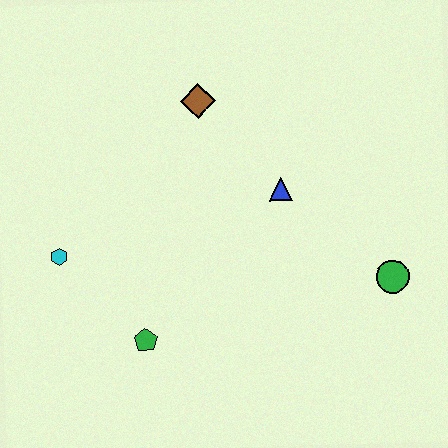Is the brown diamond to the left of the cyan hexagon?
No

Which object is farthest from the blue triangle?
The cyan hexagon is farthest from the blue triangle.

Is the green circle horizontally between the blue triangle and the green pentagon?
No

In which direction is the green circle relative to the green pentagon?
The green circle is to the right of the green pentagon.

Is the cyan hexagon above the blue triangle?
No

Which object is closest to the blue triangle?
The brown diamond is closest to the blue triangle.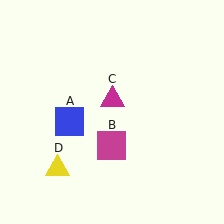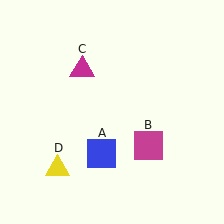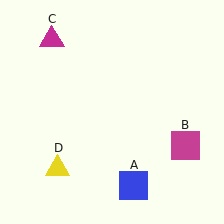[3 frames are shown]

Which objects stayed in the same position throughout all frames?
Yellow triangle (object D) remained stationary.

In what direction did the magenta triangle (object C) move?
The magenta triangle (object C) moved up and to the left.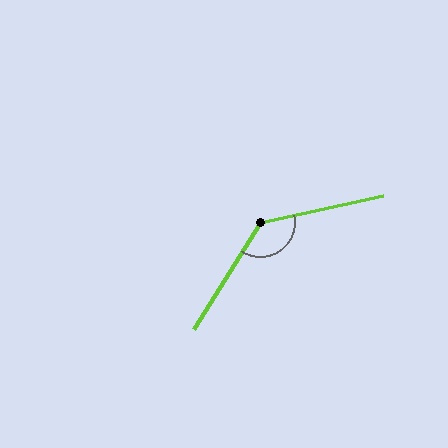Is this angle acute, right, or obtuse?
It is obtuse.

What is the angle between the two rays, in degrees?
Approximately 135 degrees.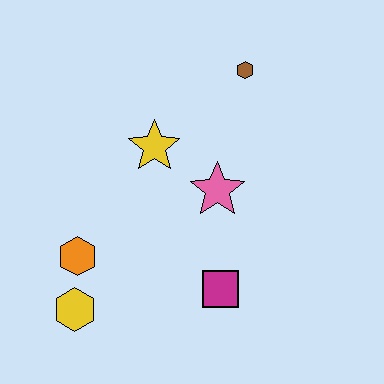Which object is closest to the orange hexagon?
The yellow hexagon is closest to the orange hexagon.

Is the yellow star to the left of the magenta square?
Yes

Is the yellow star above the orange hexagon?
Yes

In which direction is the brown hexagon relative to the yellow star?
The brown hexagon is to the right of the yellow star.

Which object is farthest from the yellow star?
The yellow hexagon is farthest from the yellow star.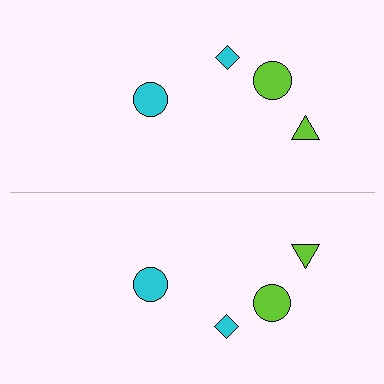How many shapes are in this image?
There are 8 shapes in this image.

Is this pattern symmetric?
Yes, this pattern has bilateral (reflection) symmetry.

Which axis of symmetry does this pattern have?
The pattern has a horizontal axis of symmetry running through the center of the image.